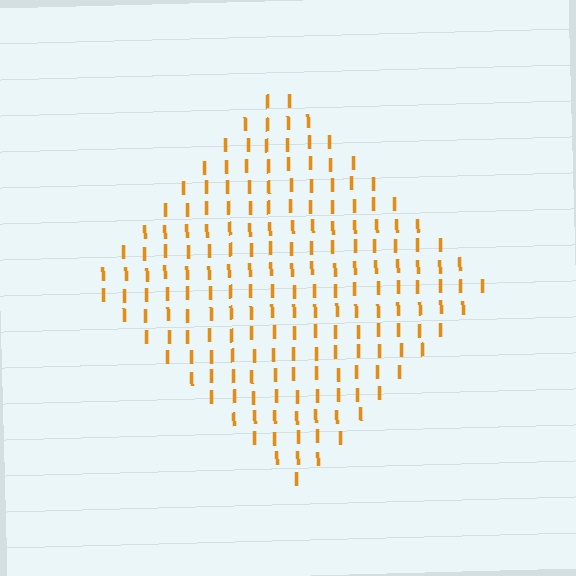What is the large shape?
The large shape is a diamond.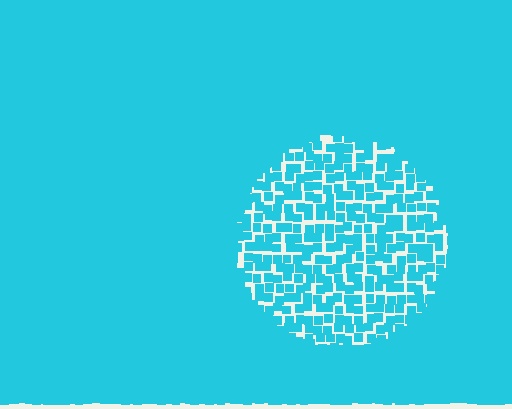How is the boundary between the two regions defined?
The boundary is defined by a change in element density (approximately 2.5x ratio). All elements are the same color, size, and shape.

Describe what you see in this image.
The image contains small cyan elements arranged at two different densities. A circle-shaped region is visible where the elements are less densely packed than the surrounding area.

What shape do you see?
I see a circle.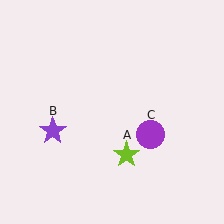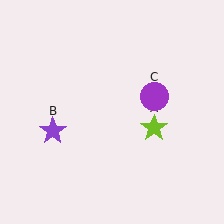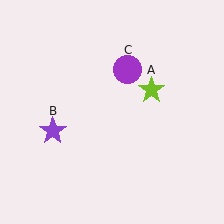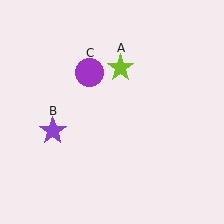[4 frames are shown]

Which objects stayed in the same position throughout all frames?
Purple star (object B) remained stationary.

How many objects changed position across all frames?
2 objects changed position: lime star (object A), purple circle (object C).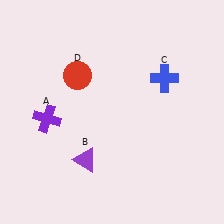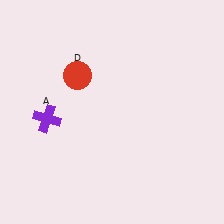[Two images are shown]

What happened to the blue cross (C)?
The blue cross (C) was removed in Image 2. It was in the top-right area of Image 1.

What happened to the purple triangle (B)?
The purple triangle (B) was removed in Image 2. It was in the bottom-left area of Image 1.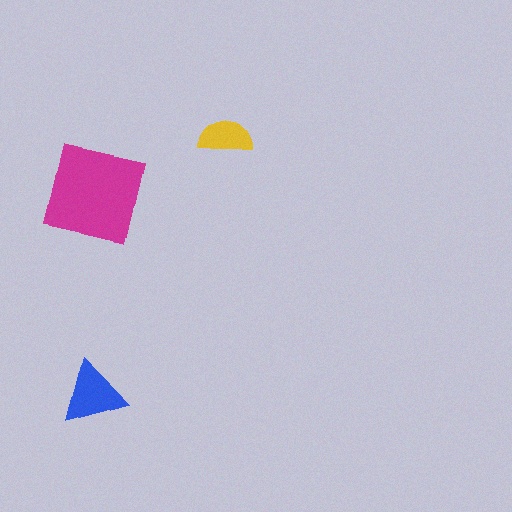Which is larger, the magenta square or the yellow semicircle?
The magenta square.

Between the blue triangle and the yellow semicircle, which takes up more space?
The blue triangle.